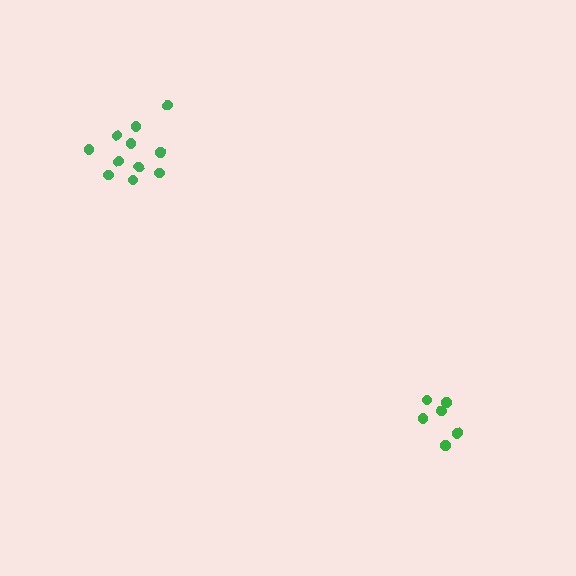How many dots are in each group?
Group 1: 11 dots, Group 2: 6 dots (17 total).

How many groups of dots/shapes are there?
There are 2 groups.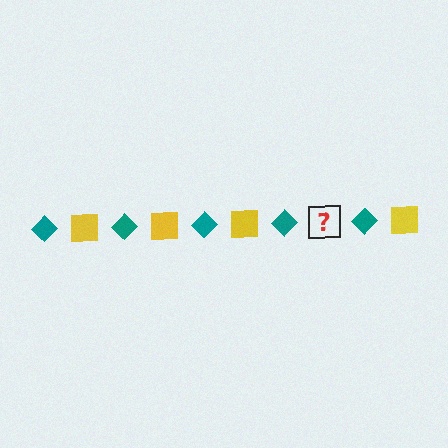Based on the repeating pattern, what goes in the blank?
The blank should be a yellow square.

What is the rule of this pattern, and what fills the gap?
The rule is that the pattern alternates between teal diamond and yellow square. The gap should be filled with a yellow square.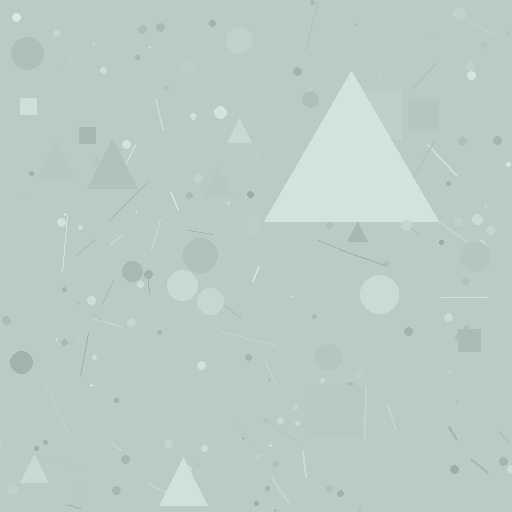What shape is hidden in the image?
A triangle is hidden in the image.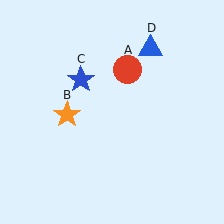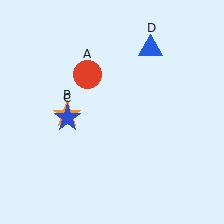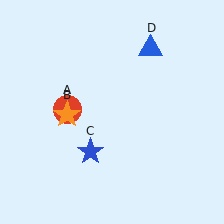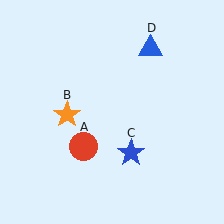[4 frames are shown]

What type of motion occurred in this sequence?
The red circle (object A), blue star (object C) rotated counterclockwise around the center of the scene.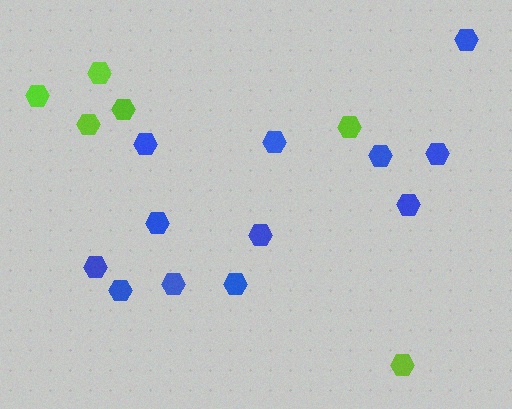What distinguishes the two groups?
There are 2 groups: one group of blue hexagons (12) and one group of lime hexagons (6).